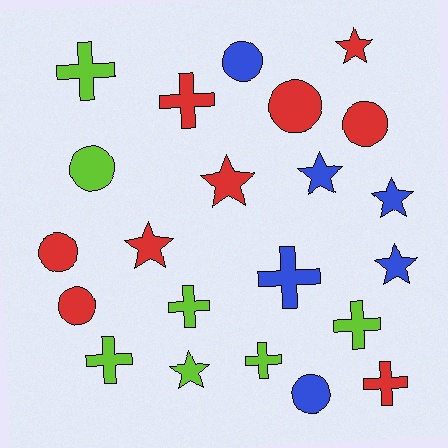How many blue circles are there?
There are 2 blue circles.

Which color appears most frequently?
Red, with 9 objects.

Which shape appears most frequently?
Cross, with 8 objects.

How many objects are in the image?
There are 22 objects.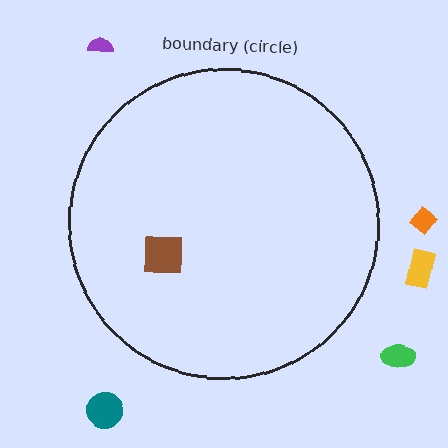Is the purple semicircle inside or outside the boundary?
Outside.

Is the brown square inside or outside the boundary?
Inside.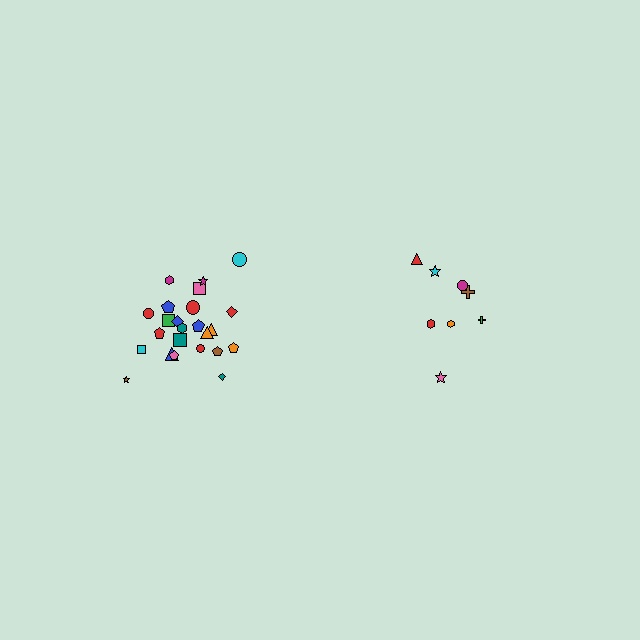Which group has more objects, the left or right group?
The left group.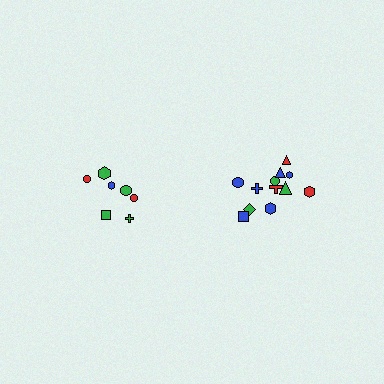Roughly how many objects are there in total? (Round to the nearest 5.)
Roughly 20 objects in total.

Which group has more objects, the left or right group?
The right group.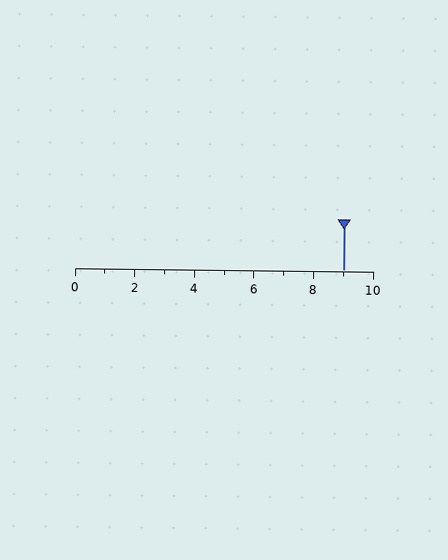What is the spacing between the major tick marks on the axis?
The major ticks are spaced 2 apart.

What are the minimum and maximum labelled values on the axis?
The axis runs from 0 to 10.